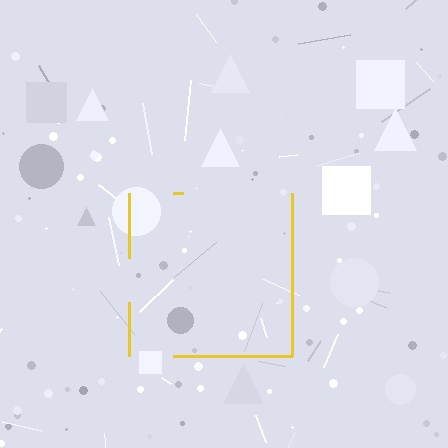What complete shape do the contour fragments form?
The contour fragments form a square.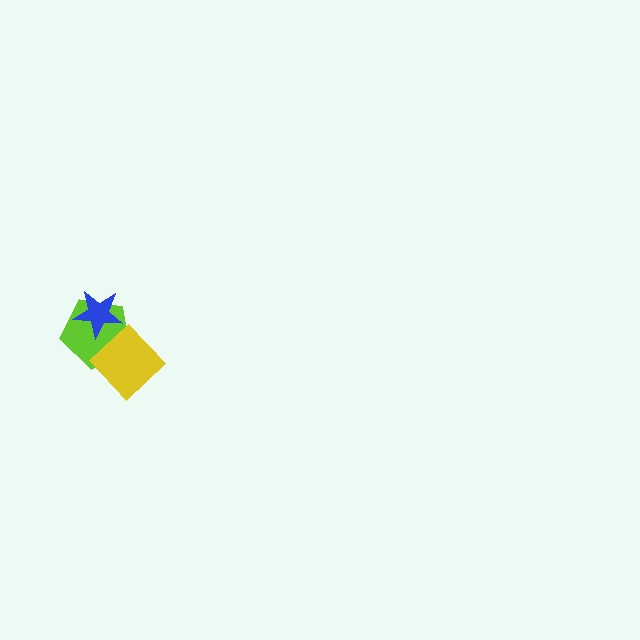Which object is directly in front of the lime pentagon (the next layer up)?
The yellow diamond is directly in front of the lime pentagon.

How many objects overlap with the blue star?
2 objects overlap with the blue star.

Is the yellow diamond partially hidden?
Yes, it is partially covered by another shape.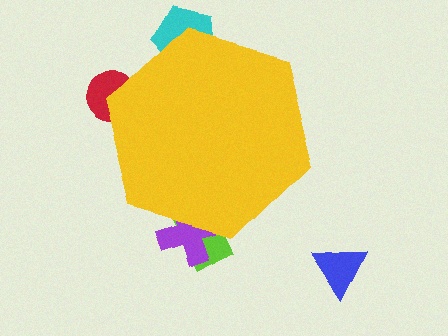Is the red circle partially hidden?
Yes, the red circle is partially hidden behind the yellow hexagon.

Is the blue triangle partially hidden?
No, the blue triangle is fully visible.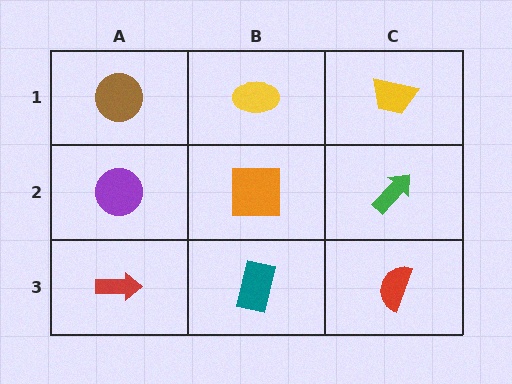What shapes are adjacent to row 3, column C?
A green arrow (row 2, column C), a teal rectangle (row 3, column B).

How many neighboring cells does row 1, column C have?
2.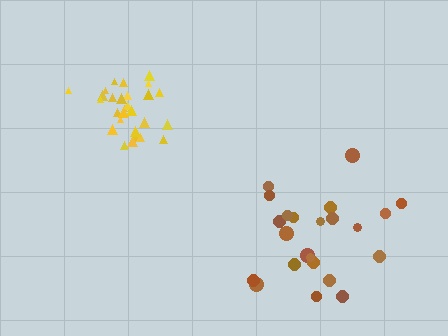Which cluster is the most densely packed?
Yellow.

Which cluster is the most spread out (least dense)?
Brown.